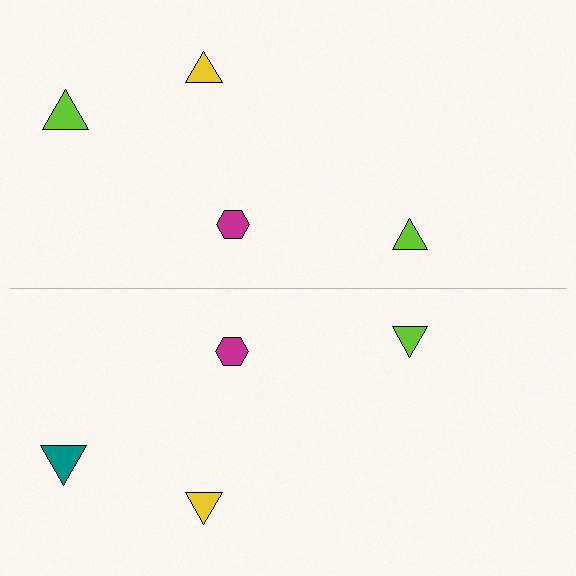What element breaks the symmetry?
The teal triangle on the bottom side breaks the symmetry — its mirror counterpart is lime.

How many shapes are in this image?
There are 8 shapes in this image.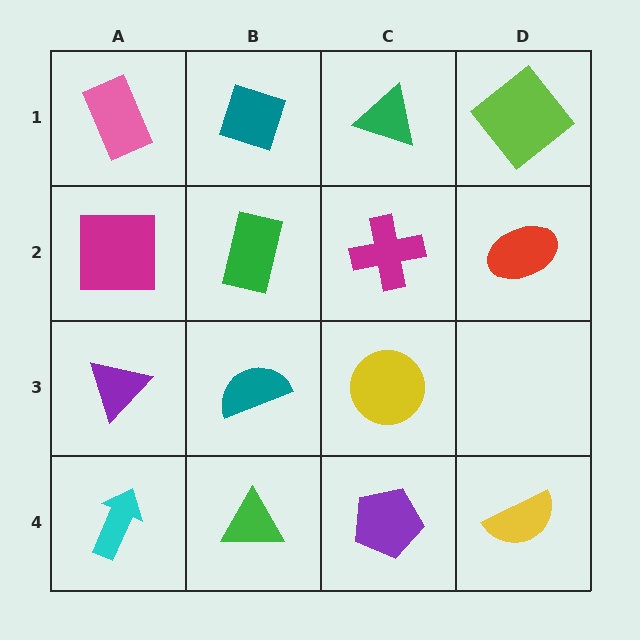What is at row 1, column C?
A green triangle.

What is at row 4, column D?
A yellow semicircle.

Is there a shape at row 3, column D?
No, that cell is empty.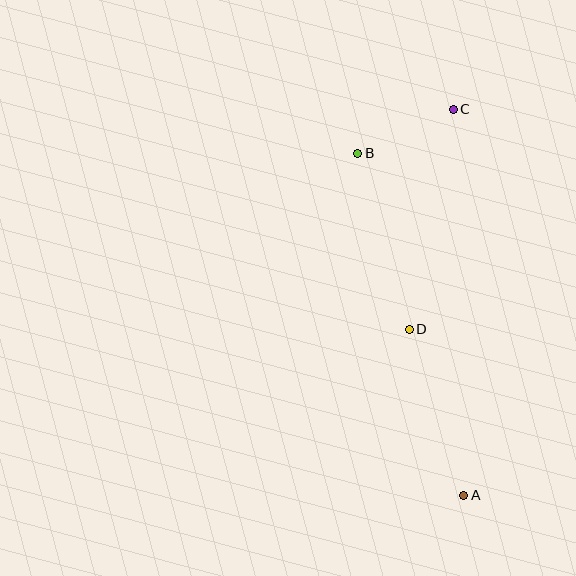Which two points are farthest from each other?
Points A and C are farthest from each other.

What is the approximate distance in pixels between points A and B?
The distance between A and B is approximately 358 pixels.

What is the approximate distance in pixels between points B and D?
The distance between B and D is approximately 183 pixels.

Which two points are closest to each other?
Points B and C are closest to each other.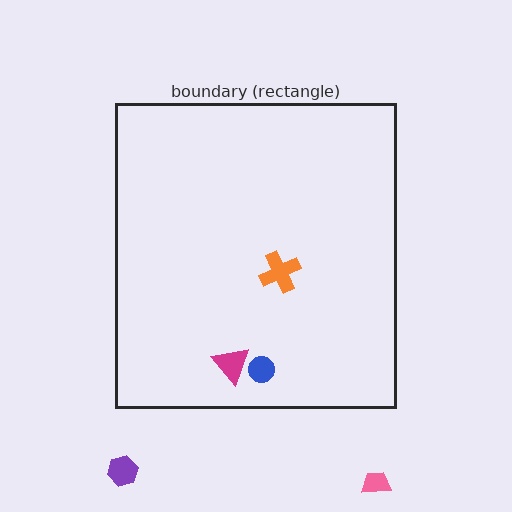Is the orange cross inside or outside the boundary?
Inside.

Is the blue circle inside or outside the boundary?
Inside.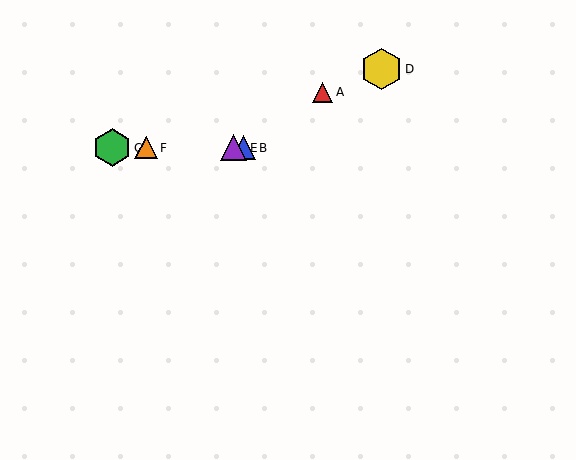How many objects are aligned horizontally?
4 objects (B, C, E, F) are aligned horizontally.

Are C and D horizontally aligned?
No, C is at y≈148 and D is at y≈69.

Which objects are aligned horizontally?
Objects B, C, E, F are aligned horizontally.